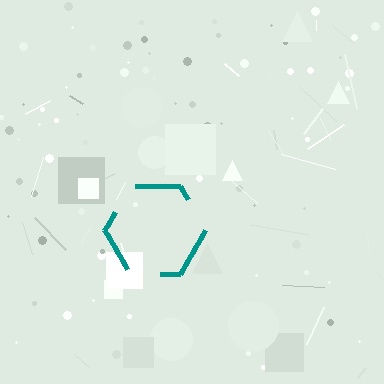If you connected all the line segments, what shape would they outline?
They would outline a hexagon.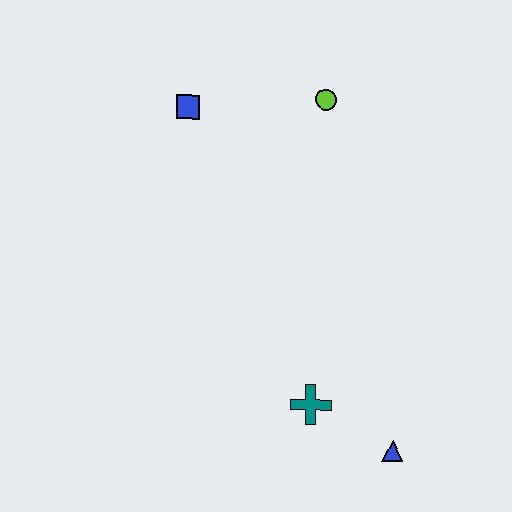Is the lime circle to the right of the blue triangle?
No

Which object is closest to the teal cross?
The blue triangle is closest to the teal cross.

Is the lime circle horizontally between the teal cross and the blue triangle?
Yes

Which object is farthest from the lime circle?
The blue triangle is farthest from the lime circle.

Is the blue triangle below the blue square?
Yes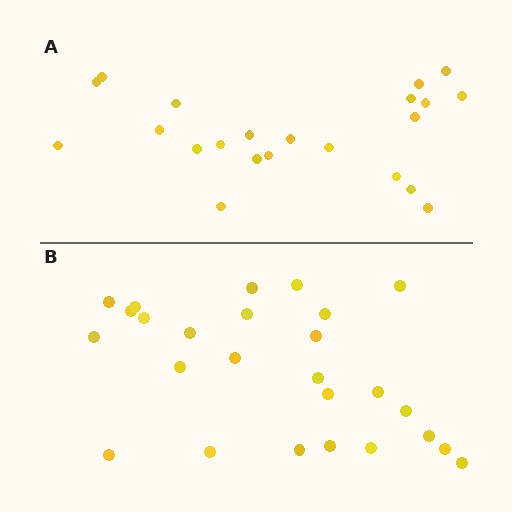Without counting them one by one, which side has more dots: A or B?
Region B (the bottom region) has more dots.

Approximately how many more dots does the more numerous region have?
Region B has about 4 more dots than region A.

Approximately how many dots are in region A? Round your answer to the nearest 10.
About 20 dots. (The exact count is 22, which rounds to 20.)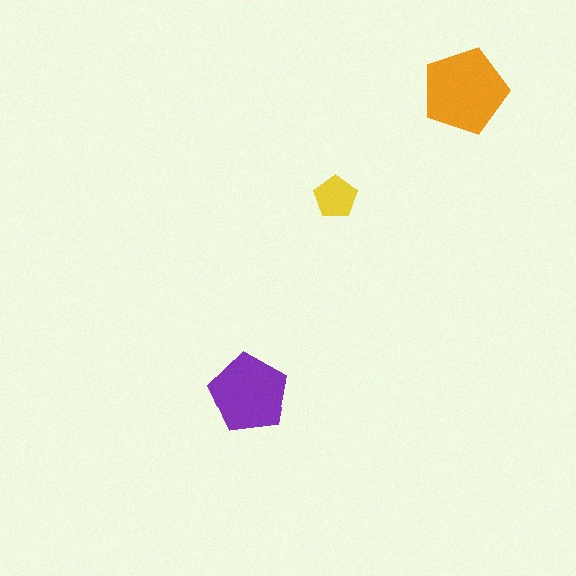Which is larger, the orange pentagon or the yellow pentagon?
The orange one.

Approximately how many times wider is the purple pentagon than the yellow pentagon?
About 2 times wider.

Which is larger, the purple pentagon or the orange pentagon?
The orange one.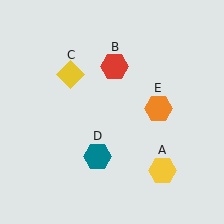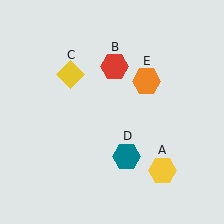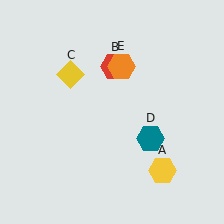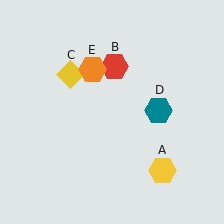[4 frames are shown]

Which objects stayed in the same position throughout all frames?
Yellow hexagon (object A) and red hexagon (object B) and yellow diamond (object C) remained stationary.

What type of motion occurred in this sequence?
The teal hexagon (object D), orange hexagon (object E) rotated counterclockwise around the center of the scene.